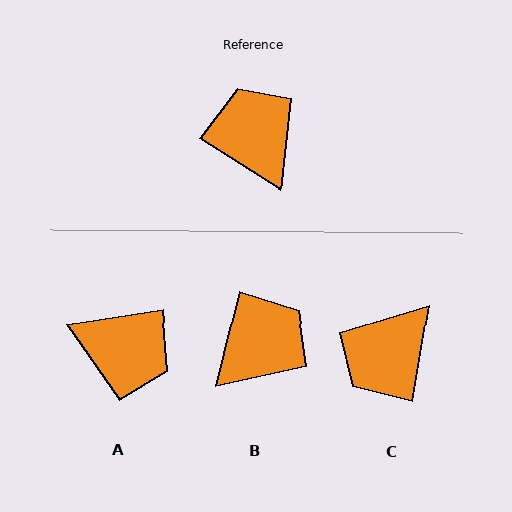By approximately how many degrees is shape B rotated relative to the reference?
Approximately 71 degrees clockwise.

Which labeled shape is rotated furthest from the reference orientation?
A, about 138 degrees away.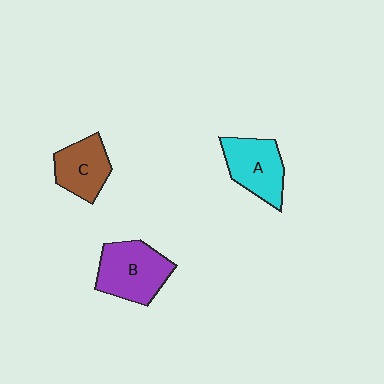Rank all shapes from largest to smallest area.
From largest to smallest: B (purple), A (cyan), C (brown).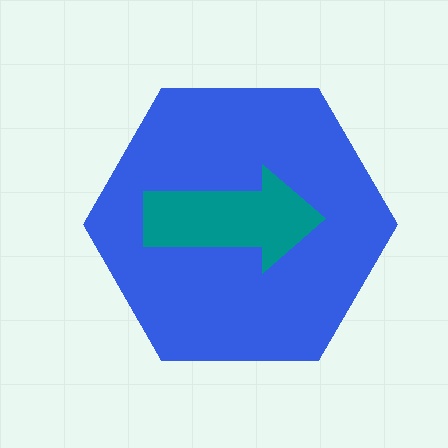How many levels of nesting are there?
2.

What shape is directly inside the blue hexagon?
The teal arrow.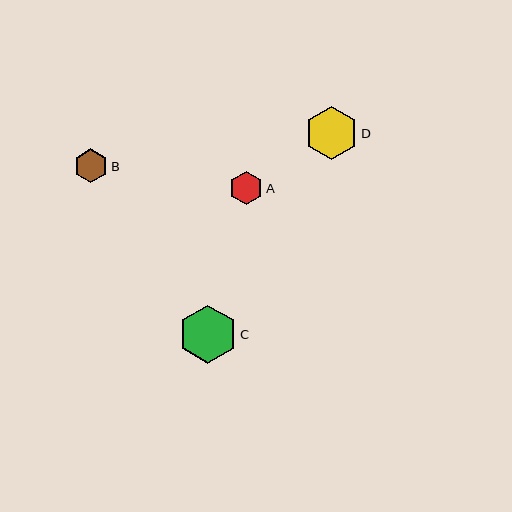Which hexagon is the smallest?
Hexagon A is the smallest with a size of approximately 33 pixels.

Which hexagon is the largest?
Hexagon C is the largest with a size of approximately 58 pixels.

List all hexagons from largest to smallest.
From largest to smallest: C, D, B, A.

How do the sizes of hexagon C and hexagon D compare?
Hexagon C and hexagon D are approximately the same size.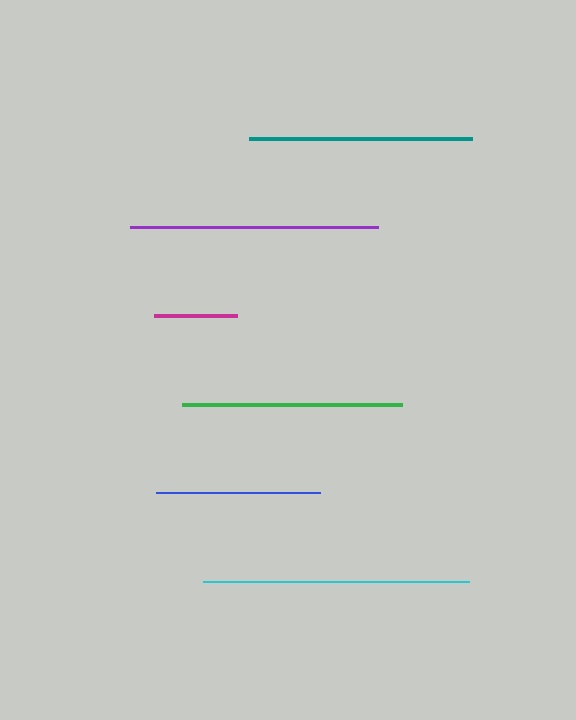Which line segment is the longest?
The cyan line is the longest at approximately 266 pixels.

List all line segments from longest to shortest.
From longest to shortest: cyan, purple, teal, green, blue, magenta.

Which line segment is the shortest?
The magenta line is the shortest at approximately 82 pixels.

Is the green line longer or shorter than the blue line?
The green line is longer than the blue line.